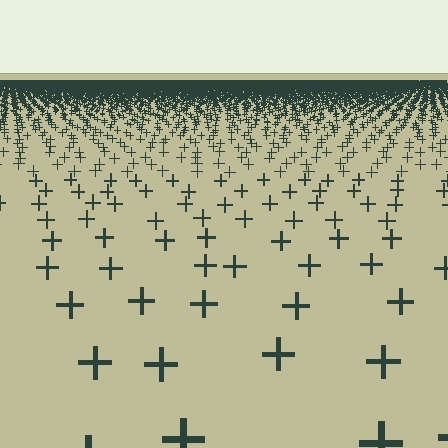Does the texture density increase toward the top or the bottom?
Density increases toward the top.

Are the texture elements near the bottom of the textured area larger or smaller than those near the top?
Larger. Near the bottom, elements are closer to the viewer and appear at a bigger on-screen size.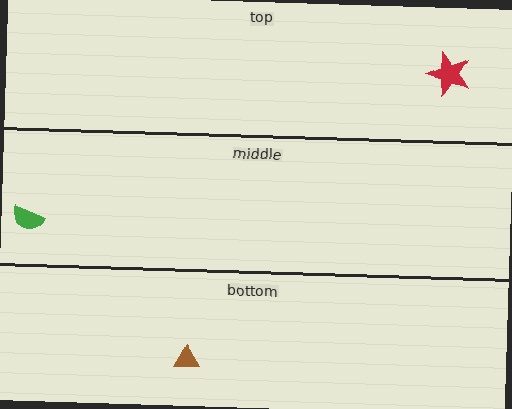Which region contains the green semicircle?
The middle region.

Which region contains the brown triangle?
The bottom region.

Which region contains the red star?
The top region.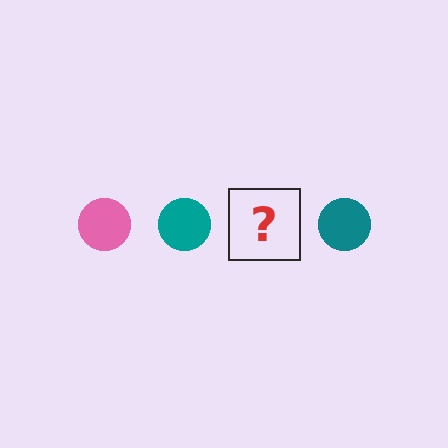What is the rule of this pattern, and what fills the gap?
The rule is that the pattern cycles through pink, teal circles. The gap should be filled with a pink circle.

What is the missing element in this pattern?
The missing element is a pink circle.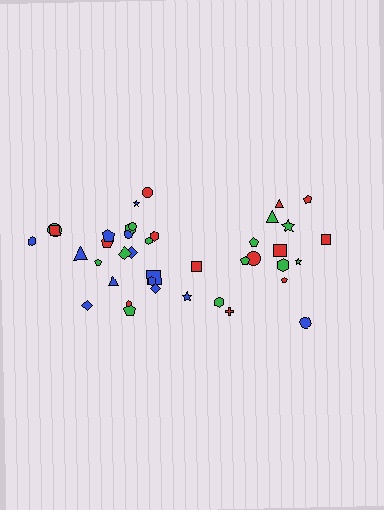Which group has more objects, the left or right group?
The left group.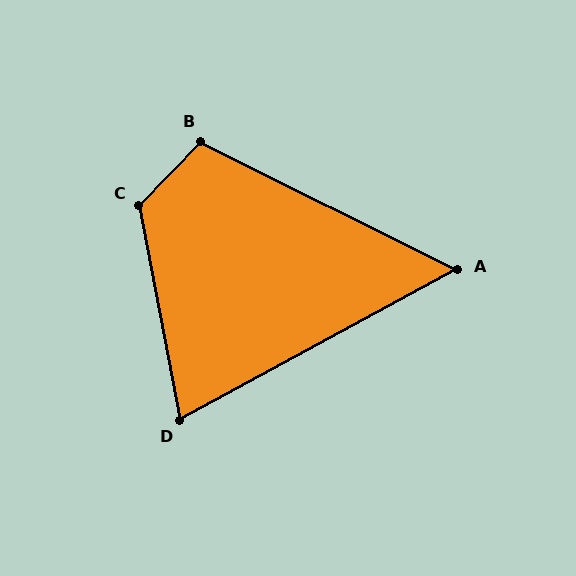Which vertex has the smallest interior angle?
A, at approximately 55 degrees.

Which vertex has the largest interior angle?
C, at approximately 125 degrees.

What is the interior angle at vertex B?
Approximately 108 degrees (obtuse).